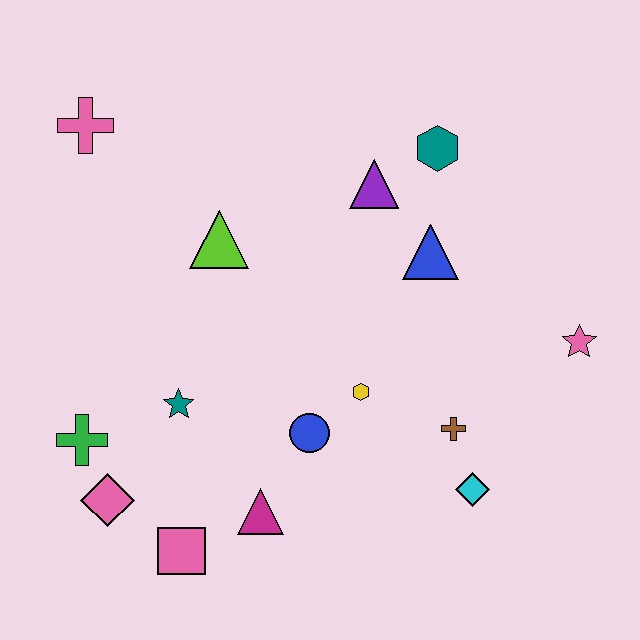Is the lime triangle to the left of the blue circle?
Yes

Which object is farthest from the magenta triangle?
The pink cross is farthest from the magenta triangle.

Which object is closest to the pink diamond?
The green cross is closest to the pink diamond.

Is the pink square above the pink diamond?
No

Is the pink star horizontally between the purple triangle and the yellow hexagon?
No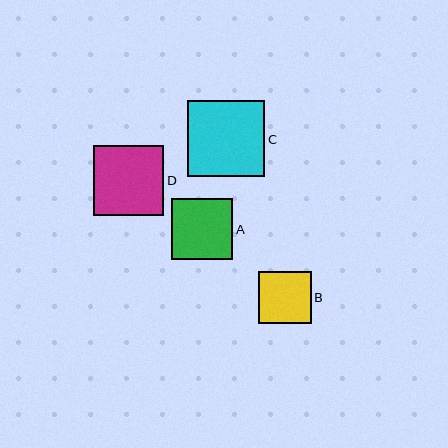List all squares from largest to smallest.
From largest to smallest: C, D, A, B.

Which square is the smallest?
Square B is the smallest with a size of approximately 53 pixels.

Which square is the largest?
Square C is the largest with a size of approximately 77 pixels.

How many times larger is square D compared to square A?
Square D is approximately 1.1 times the size of square A.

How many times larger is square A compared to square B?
Square A is approximately 1.2 times the size of square B.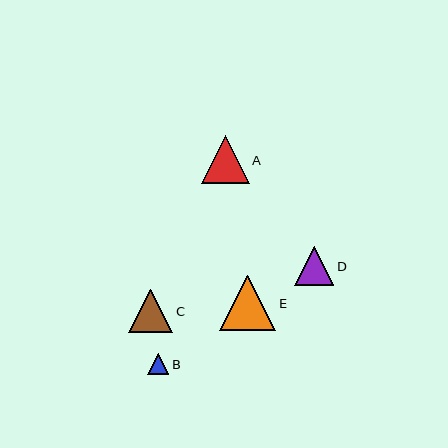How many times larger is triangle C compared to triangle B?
Triangle C is approximately 2.1 times the size of triangle B.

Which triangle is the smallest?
Triangle B is the smallest with a size of approximately 21 pixels.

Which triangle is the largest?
Triangle E is the largest with a size of approximately 56 pixels.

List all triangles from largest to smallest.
From largest to smallest: E, A, C, D, B.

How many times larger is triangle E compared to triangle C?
Triangle E is approximately 1.3 times the size of triangle C.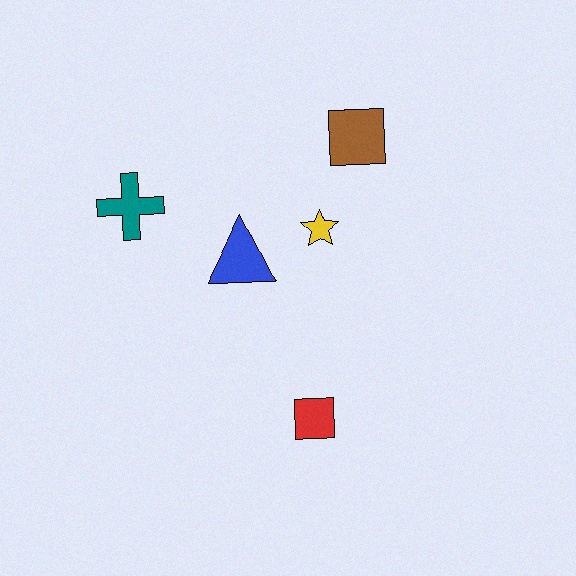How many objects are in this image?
There are 5 objects.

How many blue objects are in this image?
There is 1 blue object.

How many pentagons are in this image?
There are no pentagons.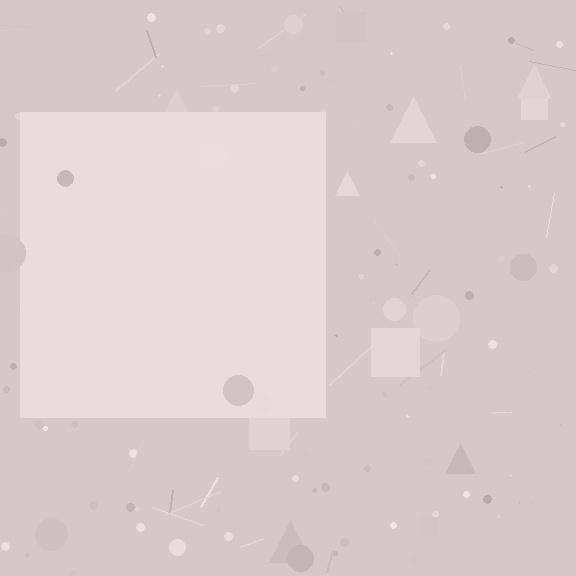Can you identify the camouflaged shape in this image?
The camouflaged shape is a square.